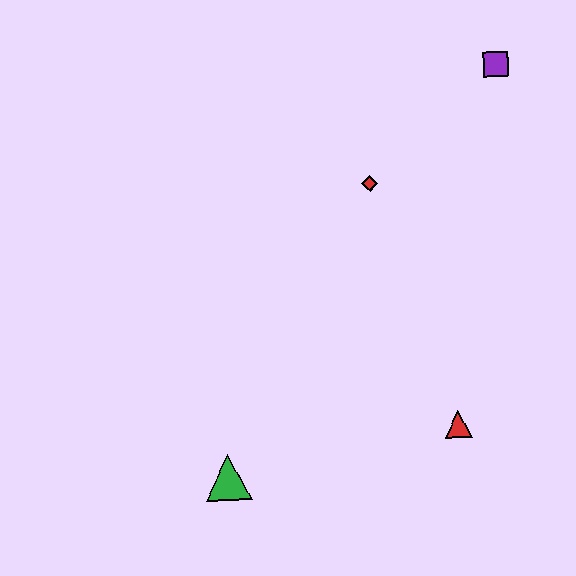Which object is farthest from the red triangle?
The purple square is farthest from the red triangle.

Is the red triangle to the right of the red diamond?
Yes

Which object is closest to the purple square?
The red diamond is closest to the purple square.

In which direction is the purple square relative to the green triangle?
The purple square is above the green triangle.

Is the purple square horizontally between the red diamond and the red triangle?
No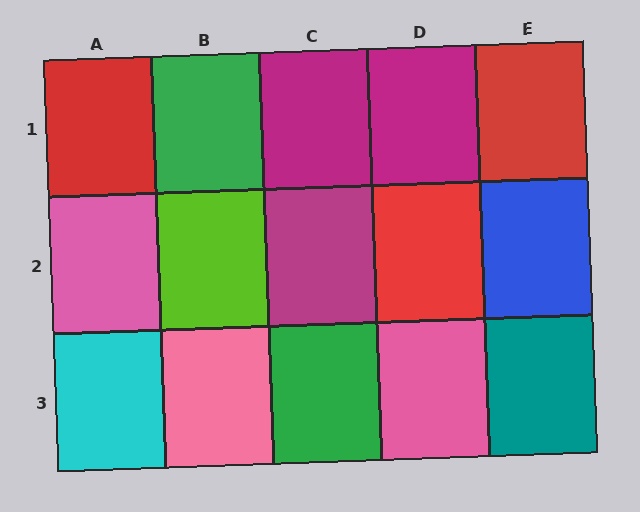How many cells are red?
3 cells are red.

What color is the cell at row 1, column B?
Green.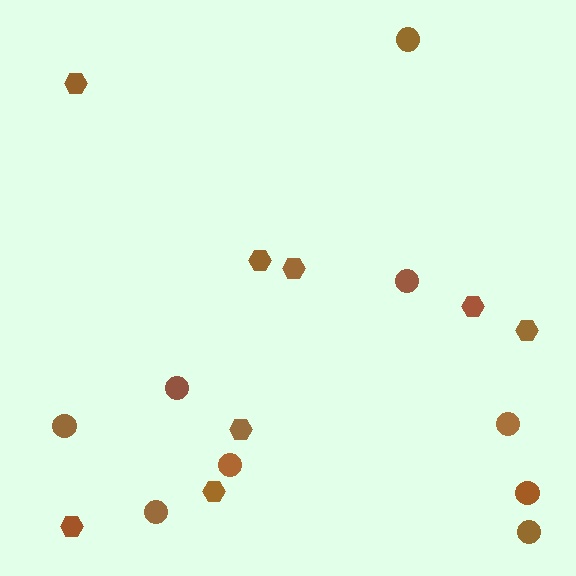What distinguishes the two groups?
There are 2 groups: one group of circles (9) and one group of hexagons (8).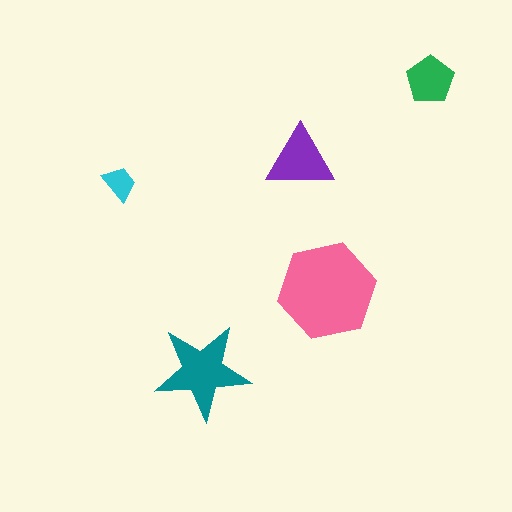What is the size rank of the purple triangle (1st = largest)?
3rd.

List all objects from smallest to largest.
The cyan trapezoid, the green pentagon, the purple triangle, the teal star, the pink hexagon.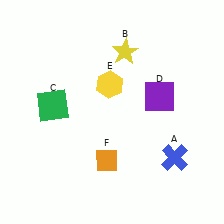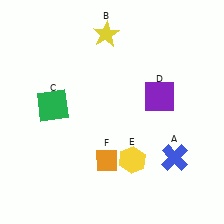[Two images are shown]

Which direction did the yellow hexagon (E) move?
The yellow hexagon (E) moved down.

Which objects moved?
The objects that moved are: the yellow star (B), the yellow hexagon (E).